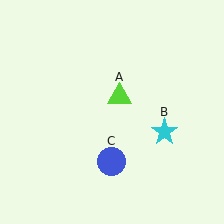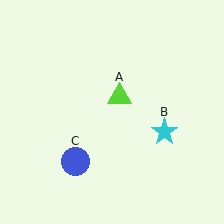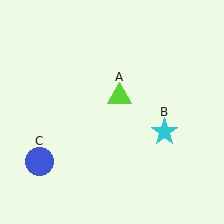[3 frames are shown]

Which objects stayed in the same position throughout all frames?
Lime triangle (object A) and cyan star (object B) remained stationary.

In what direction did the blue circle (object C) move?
The blue circle (object C) moved left.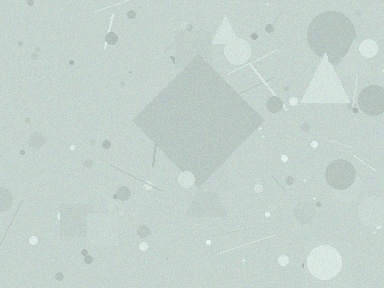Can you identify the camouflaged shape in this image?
The camouflaged shape is a diamond.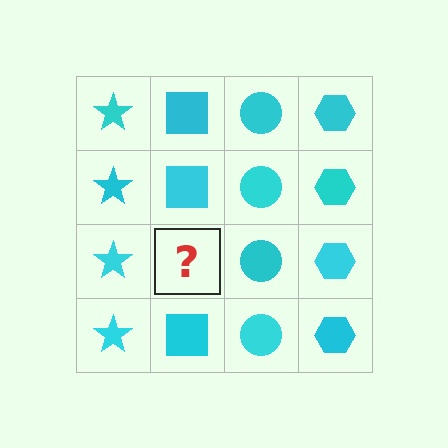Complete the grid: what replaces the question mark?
The question mark should be replaced with a cyan square.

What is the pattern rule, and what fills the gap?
The rule is that each column has a consistent shape. The gap should be filled with a cyan square.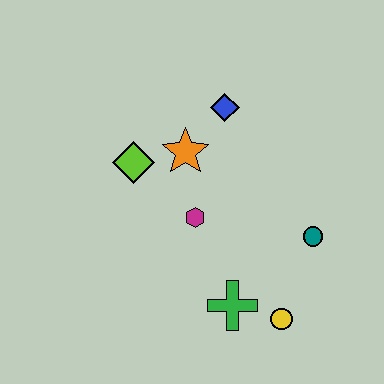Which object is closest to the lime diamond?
The orange star is closest to the lime diamond.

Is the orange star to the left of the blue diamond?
Yes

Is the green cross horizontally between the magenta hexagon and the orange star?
No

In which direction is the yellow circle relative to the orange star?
The yellow circle is below the orange star.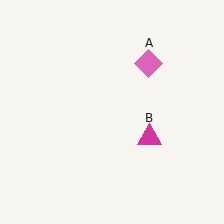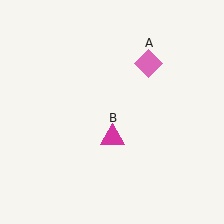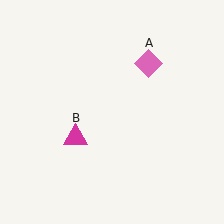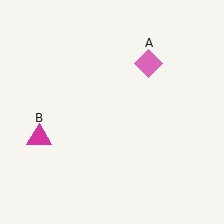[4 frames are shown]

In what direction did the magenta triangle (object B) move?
The magenta triangle (object B) moved left.